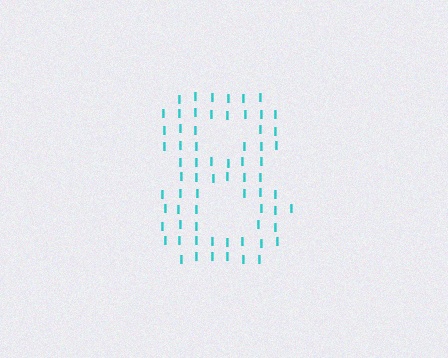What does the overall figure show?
The overall figure shows the digit 8.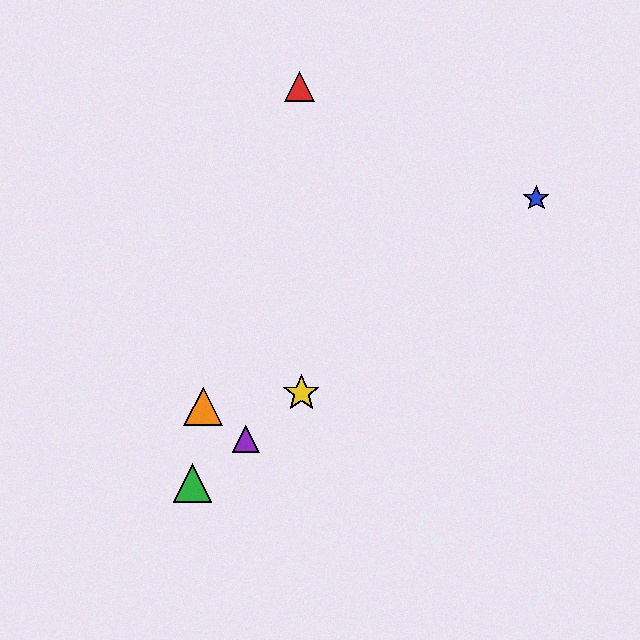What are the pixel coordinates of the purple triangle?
The purple triangle is at (246, 439).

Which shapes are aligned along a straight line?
The blue star, the green triangle, the yellow star, the purple triangle are aligned along a straight line.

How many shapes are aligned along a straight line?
4 shapes (the blue star, the green triangle, the yellow star, the purple triangle) are aligned along a straight line.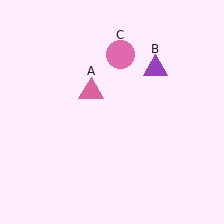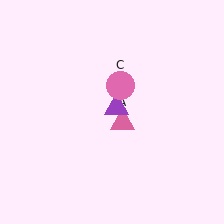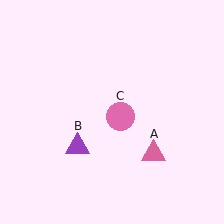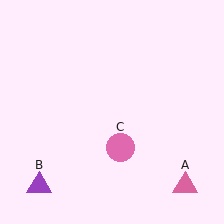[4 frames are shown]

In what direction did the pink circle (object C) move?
The pink circle (object C) moved down.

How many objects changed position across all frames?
3 objects changed position: pink triangle (object A), purple triangle (object B), pink circle (object C).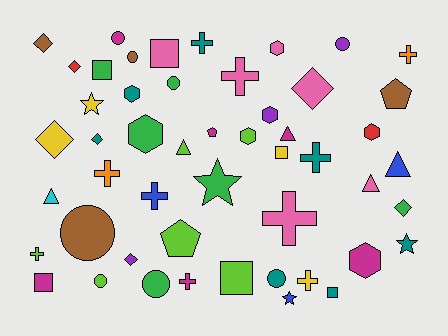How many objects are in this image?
There are 50 objects.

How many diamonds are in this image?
There are 7 diamonds.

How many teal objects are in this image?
There are 7 teal objects.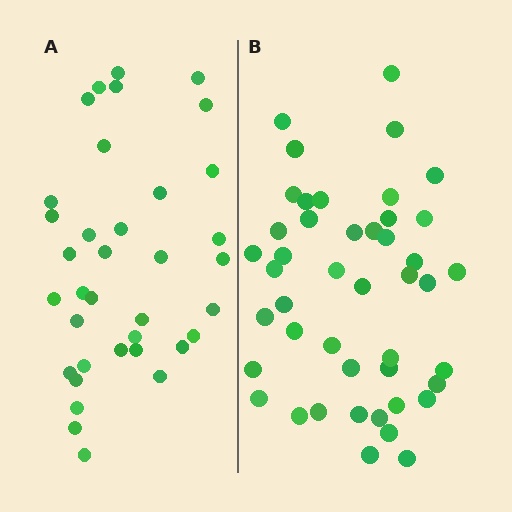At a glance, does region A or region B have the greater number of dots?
Region B (the right region) has more dots.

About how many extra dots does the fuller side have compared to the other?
Region B has roughly 8 or so more dots than region A.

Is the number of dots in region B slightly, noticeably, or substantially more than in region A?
Region B has noticeably more, but not dramatically so. The ratio is roughly 1.2 to 1.